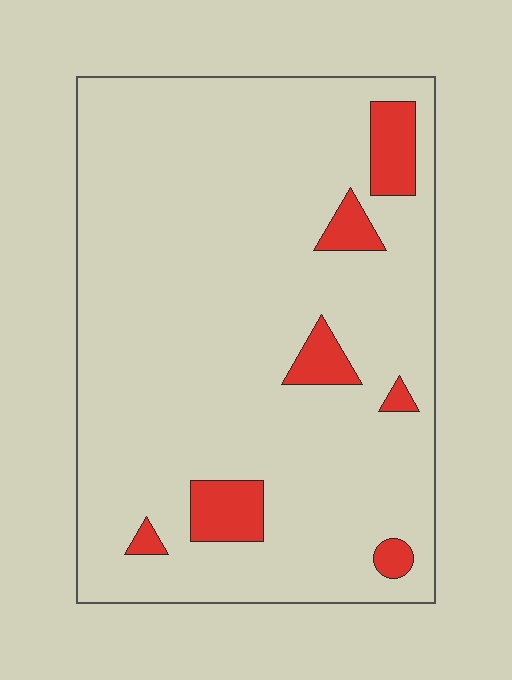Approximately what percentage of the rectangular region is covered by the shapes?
Approximately 10%.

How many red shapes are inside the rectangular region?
7.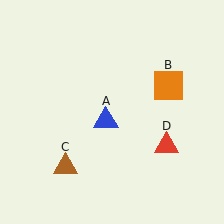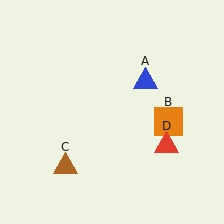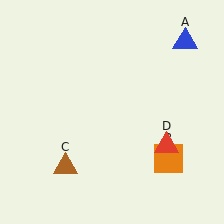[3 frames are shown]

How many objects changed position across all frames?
2 objects changed position: blue triangle (object A), orange square (object B).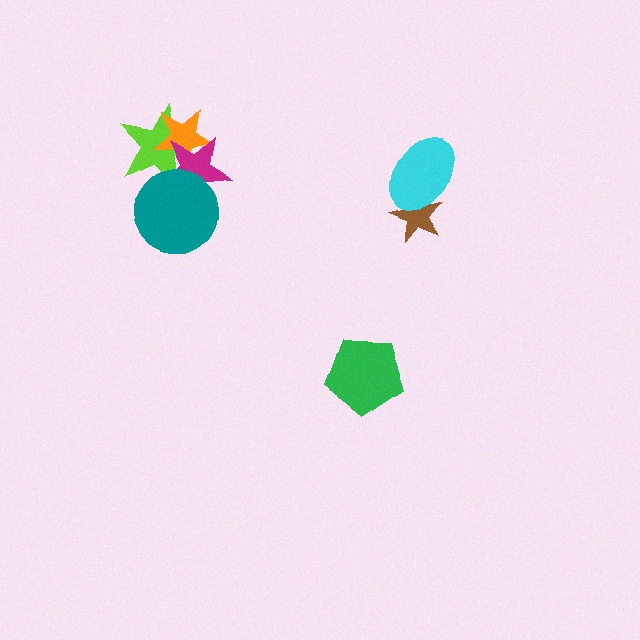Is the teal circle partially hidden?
No, no other shape covers it.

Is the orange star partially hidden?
Yes, it is partially covered by another shape.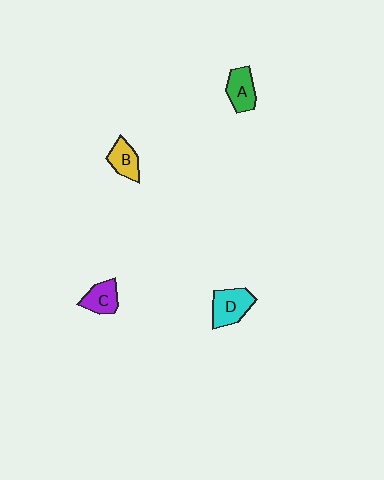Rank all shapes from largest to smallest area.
From largest to smallest: D (cyan), A (green), C (purple), B (yellow).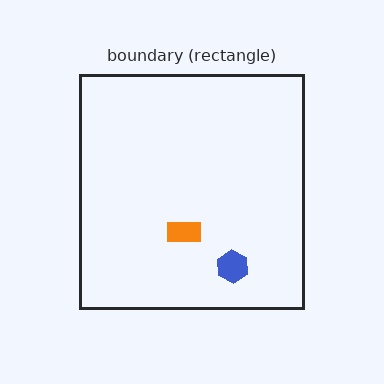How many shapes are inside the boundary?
2 inside, 0 outside.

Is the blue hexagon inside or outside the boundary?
Inside.